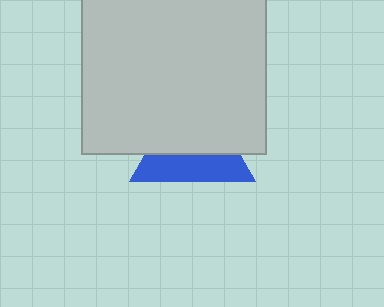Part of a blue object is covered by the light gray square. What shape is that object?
It is a triangle.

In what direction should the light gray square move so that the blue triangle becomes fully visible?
The light gray square should move up. That is the shortest direction to clear the overlap and leave the blue triangle fully visible.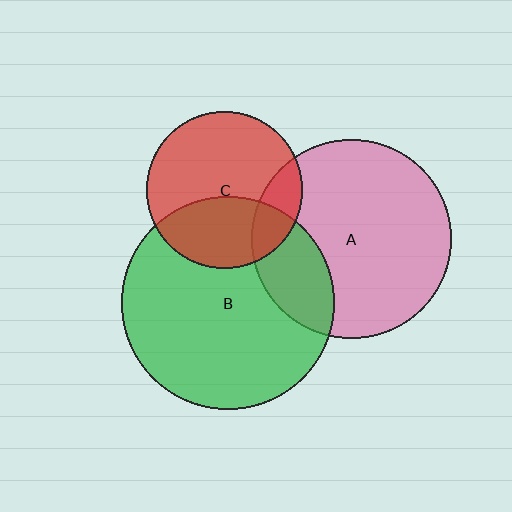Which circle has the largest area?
Circle B (green).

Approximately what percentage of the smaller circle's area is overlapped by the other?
Approximately 35%.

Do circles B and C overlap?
Yes.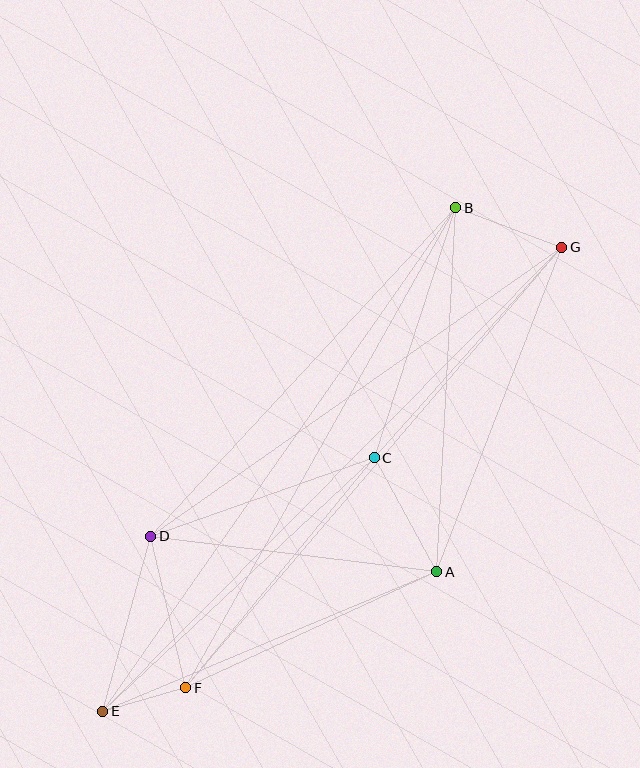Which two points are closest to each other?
Points E and F are closest to each other.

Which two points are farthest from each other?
Points E and G are farthest from each other.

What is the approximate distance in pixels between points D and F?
The distance between D and F is approximately 156 pixels.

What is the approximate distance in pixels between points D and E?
The distance between D and E is approximately 181 pixels.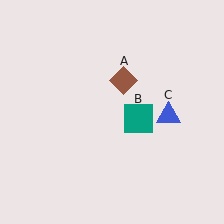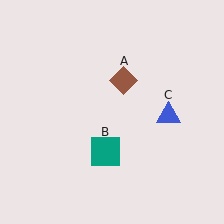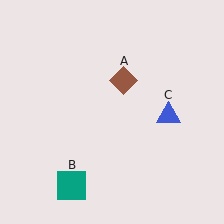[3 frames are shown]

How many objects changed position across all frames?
1 object changed position: teal square (object B).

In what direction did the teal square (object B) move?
The teal square (object B) moved down and to the left.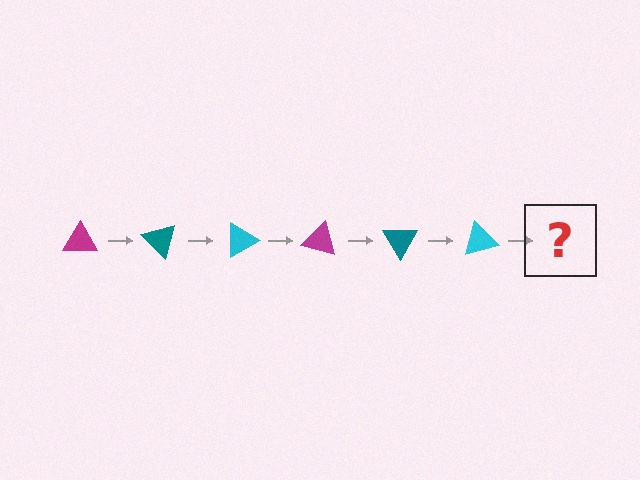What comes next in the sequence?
The next element should be a magenta triangle, rotated 270 degrees from the start.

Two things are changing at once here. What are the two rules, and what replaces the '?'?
The two rules are that it rotates 45 degrees each step and the color cycles through magenta, teal, and cyan. The '?' should be a magenta triangle, rotated 270 degrees from the start.